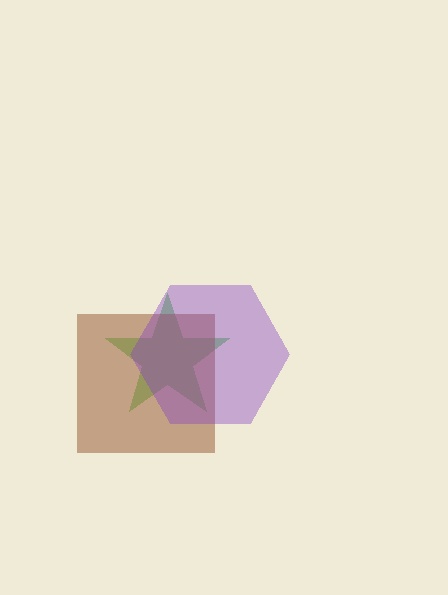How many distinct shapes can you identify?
There are 3 distinct shapes: a green star, a brown square, a purple hexagon.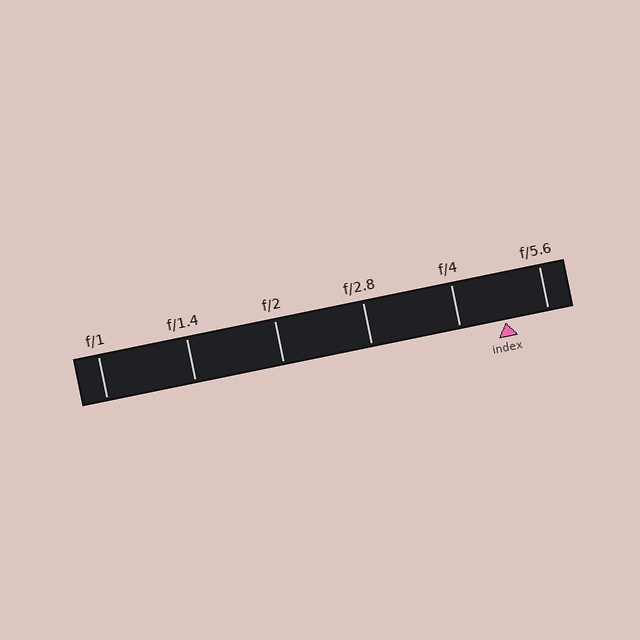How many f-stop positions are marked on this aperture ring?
There are 6 f-stop positions marked.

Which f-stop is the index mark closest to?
The index mark is closest to f/5.6.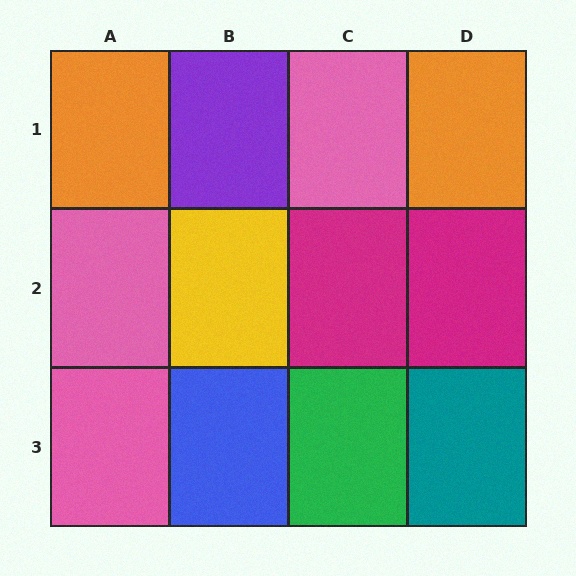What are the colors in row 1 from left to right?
Orange, purple, pink, orange.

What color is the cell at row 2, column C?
Magenta.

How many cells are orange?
2 cells are orange.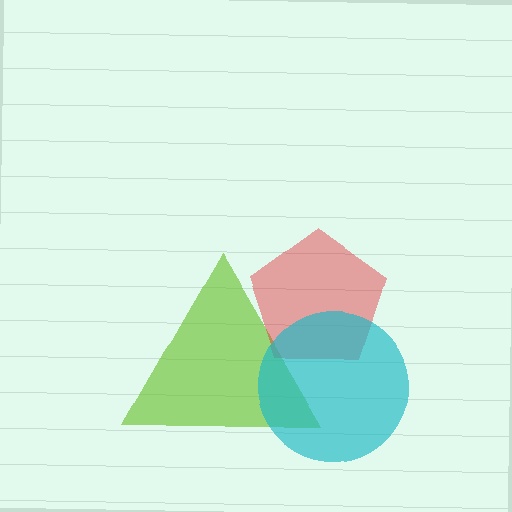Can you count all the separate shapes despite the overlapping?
Yes, there are 3 separate shapes.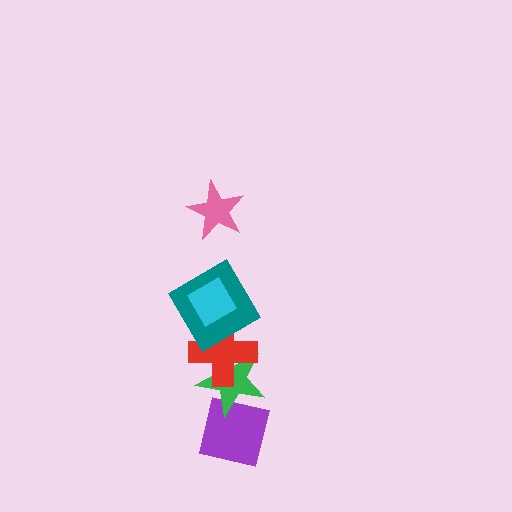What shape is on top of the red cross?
The teal diamond is on top of the red cross.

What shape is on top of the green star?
The red cross is on top of the green star.